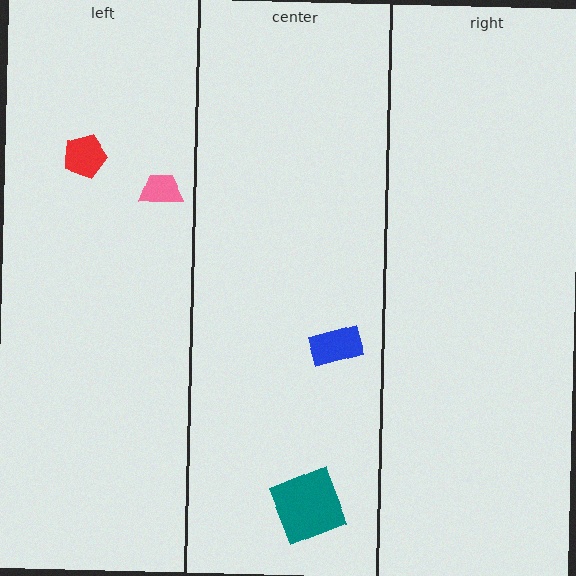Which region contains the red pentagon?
The left region.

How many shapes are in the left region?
2.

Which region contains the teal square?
The center region.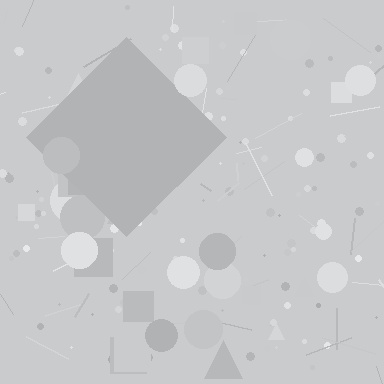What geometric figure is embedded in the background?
A diamond is embedded in the background.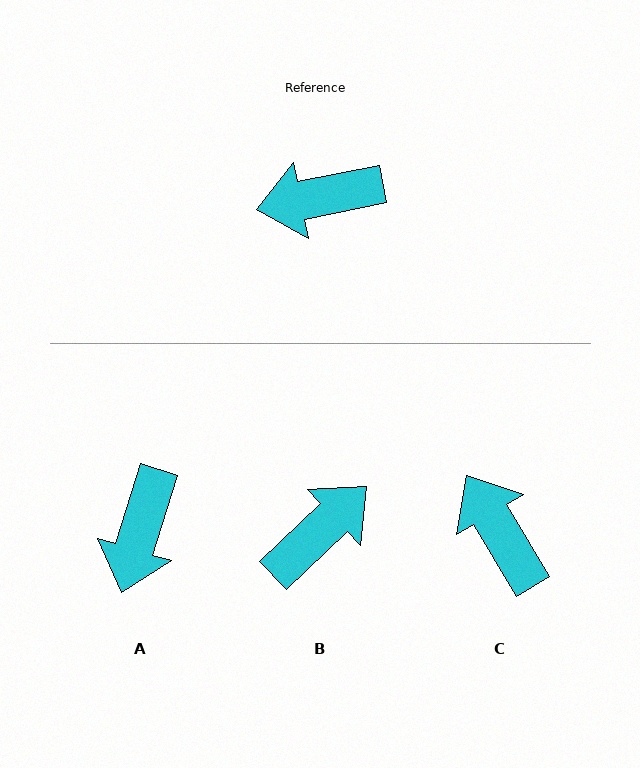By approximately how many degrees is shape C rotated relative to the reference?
Approximately 71 degrees clockwise.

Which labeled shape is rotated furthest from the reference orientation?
B, about 148 degrees away.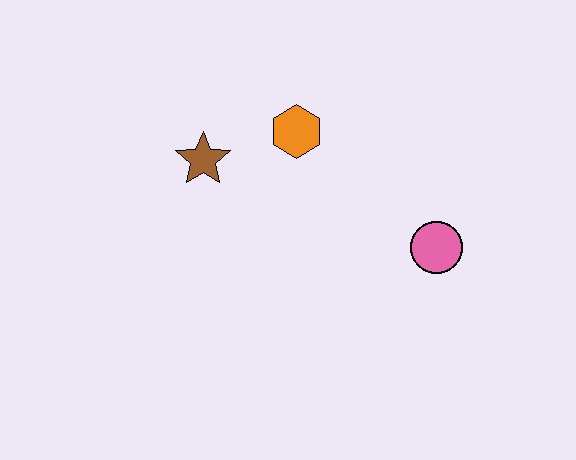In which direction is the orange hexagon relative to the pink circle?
The orange hexagon is to the left of the pink circle.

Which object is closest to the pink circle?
The orange hexagon is closest to the pink circle.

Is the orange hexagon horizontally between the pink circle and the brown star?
Yes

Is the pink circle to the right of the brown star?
Yes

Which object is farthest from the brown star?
The pink circle is farthest from the brown star.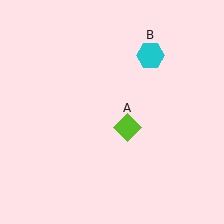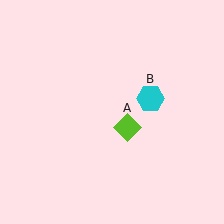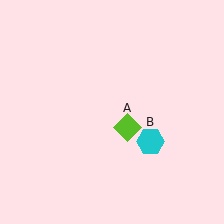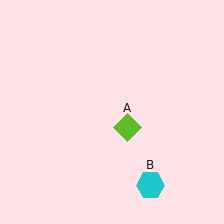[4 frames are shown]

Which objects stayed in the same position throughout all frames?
Lime diamond (object A) remained stationary.